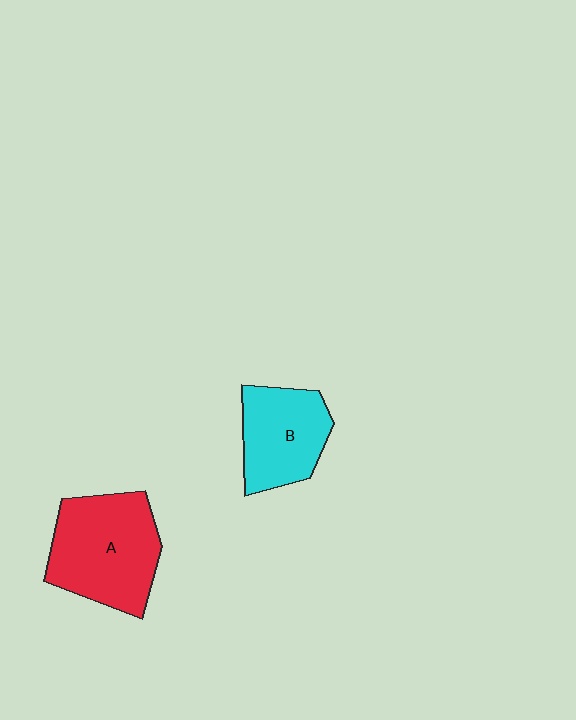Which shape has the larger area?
Shape A (red).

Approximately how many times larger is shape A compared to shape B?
Approximately 1.4 times.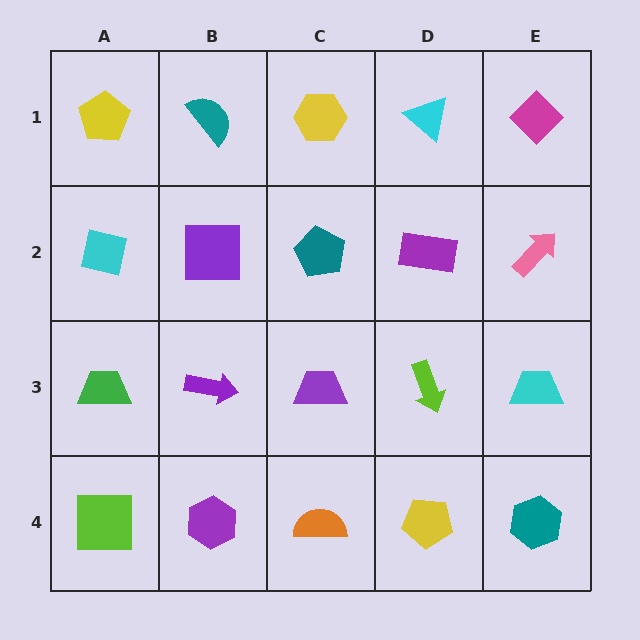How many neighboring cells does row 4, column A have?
2.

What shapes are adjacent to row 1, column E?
A pink arrow (row 2, column E), a cyan triangle (row 1, column D).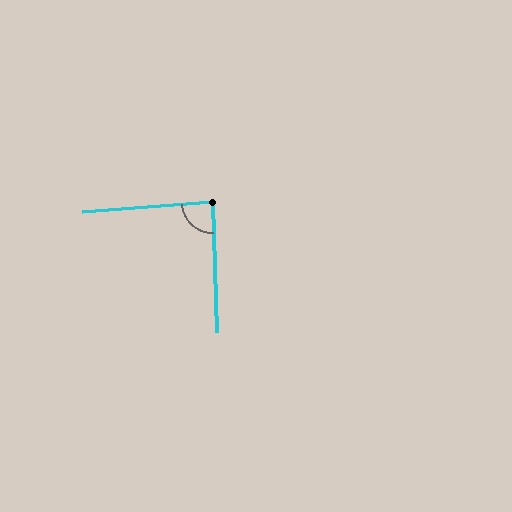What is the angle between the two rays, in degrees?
Approximately 87 degrees.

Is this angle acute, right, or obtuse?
It is approximately a right angle.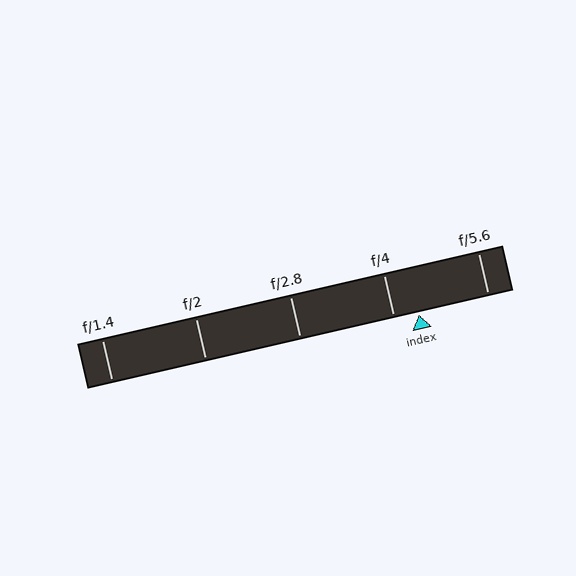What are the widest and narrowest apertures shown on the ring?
The widest aperture shown is f/1.4 and the narrowest is f/5.6.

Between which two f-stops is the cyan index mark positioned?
The index mark is between f/4 and f/5.6.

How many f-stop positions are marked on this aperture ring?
There are 5 f-stop positions marked.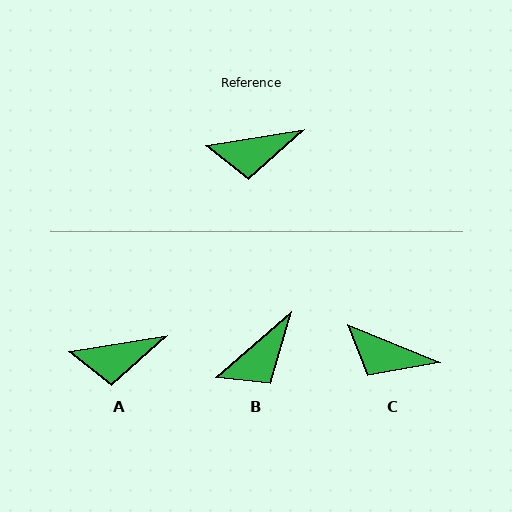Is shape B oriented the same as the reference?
No, it is off by about 32 degrees.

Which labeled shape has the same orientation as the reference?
A.